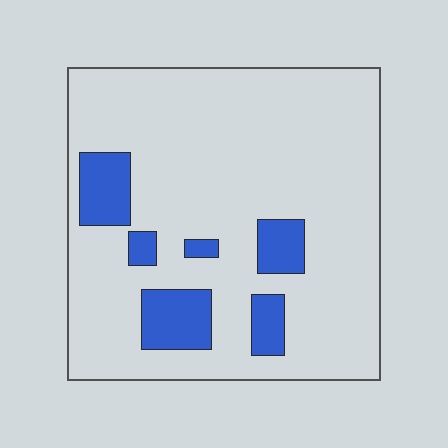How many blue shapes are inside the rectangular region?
6.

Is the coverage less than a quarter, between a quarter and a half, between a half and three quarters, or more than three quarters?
Less than a quarter.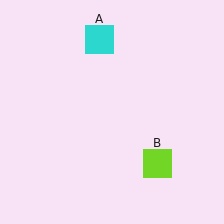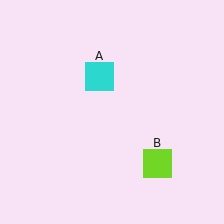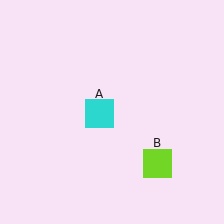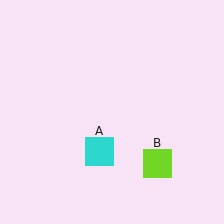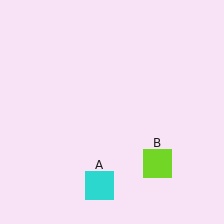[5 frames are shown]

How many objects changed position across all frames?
1 object changed position: cyan square (object A).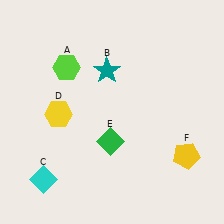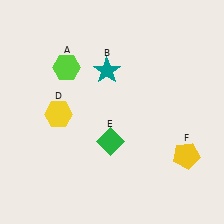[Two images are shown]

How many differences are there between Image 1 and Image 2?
There is 1 difference between the two images.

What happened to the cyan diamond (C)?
The cyan diamond (C) was removed in Image 2. It was in the bottom-left area of Image 1.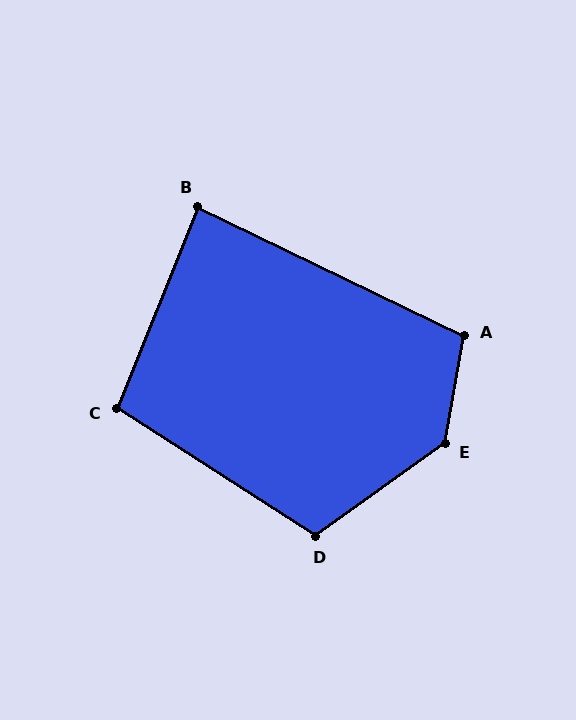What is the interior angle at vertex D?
Approximately 112 degrees (obtuse).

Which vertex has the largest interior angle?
E, at approximately 136 degrees.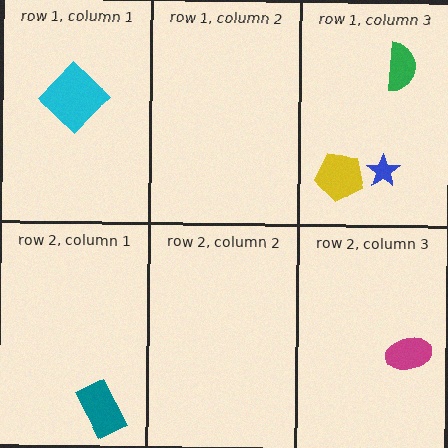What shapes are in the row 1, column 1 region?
The cyan diamond.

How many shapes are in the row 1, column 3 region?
3.